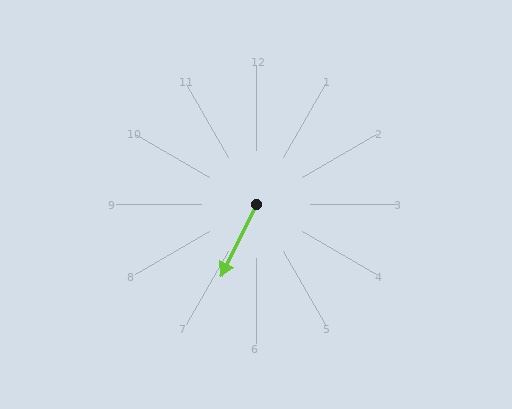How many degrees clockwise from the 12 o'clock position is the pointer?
Approximately 206 degrees.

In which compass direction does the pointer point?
Southwest.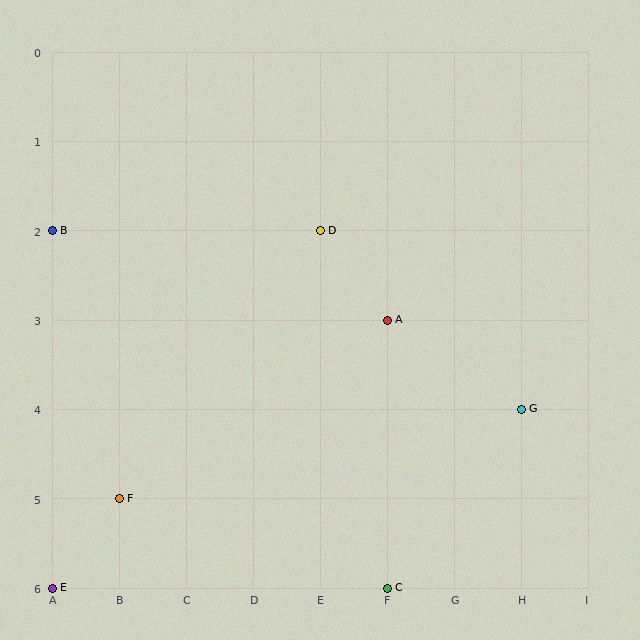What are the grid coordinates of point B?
Point B is at grid coordinates (A, 2).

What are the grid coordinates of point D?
Point D is at grid coordinates (E, 2).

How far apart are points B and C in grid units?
Points B and C are 5 columns and 4 rows apart (about 6.4 grid units diagonally).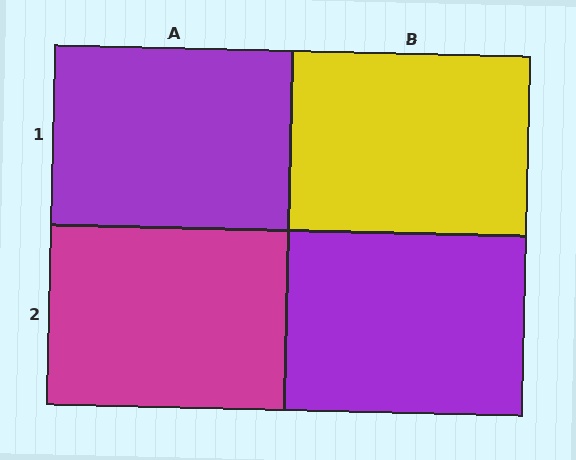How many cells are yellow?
1 cell is yellow.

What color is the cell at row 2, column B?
Purple.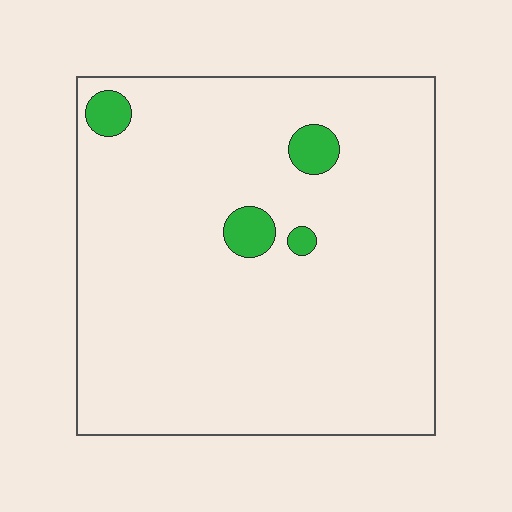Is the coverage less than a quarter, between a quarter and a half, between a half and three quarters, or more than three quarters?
Less than a quarter.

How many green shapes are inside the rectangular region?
4.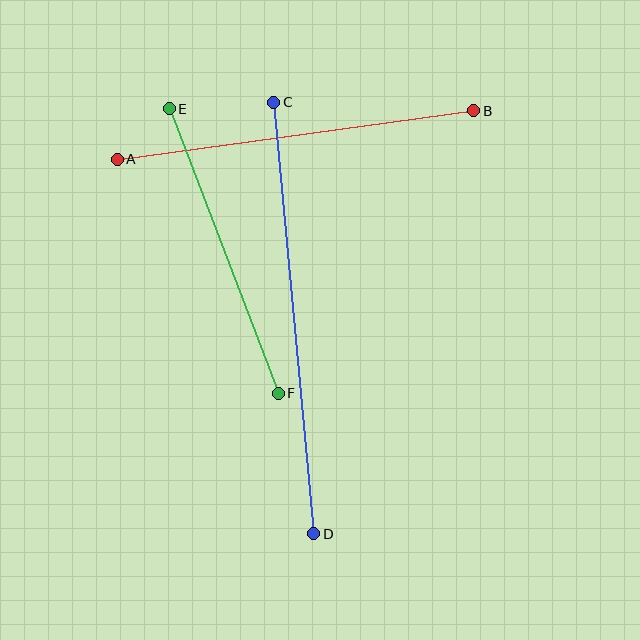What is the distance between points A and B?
The distance is approximately 360 pixels.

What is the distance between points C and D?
The distance is approximately 433 pixels.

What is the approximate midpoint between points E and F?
The midpoint is at approximately (224, 251) pixels.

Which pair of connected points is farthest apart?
Points C and D are farthest apart.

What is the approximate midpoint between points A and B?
The midpoint is at approximately (296, 135) pixels.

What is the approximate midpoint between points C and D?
The midpoint is at approximately (294, 318) pixels.